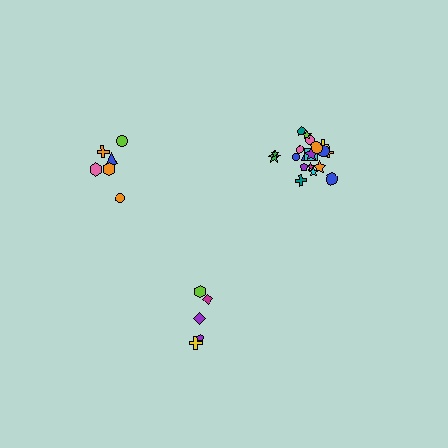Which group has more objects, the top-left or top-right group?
The top-right group.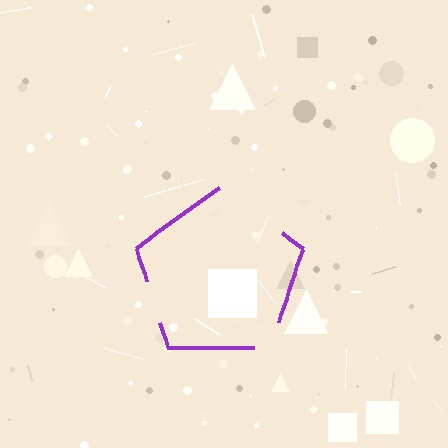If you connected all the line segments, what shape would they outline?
They would outline a pentagon.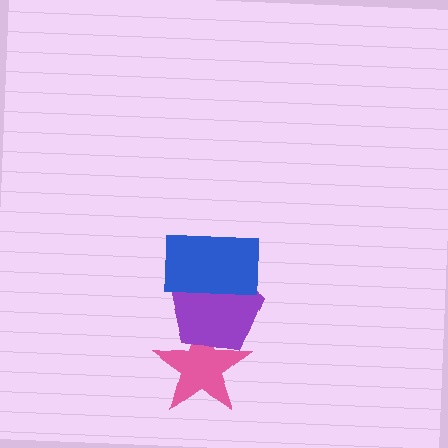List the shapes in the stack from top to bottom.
From top to bottom: the blue rectangle, the purple pentagon, the pink star.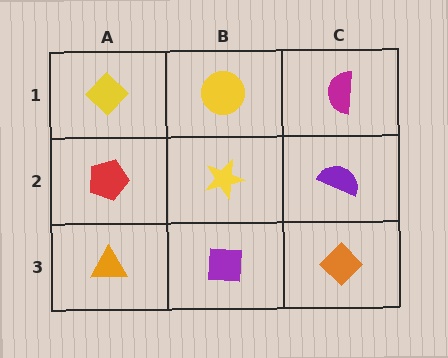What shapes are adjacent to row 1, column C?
A purple semicircle (row 2, column C), a yellow circle (row 1, column B).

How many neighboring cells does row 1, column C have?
2.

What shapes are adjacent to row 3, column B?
A yellow star (row 2, column B), an orange triangle (row 3, column A), an orange diamond (row 3, column C).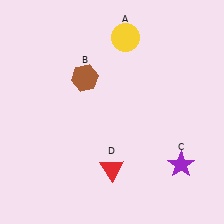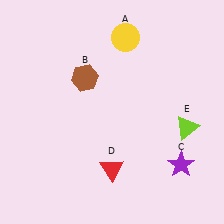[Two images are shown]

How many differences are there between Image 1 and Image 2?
There is 1 difference between the two images.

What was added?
A lime triangle (E) was added in Image 2.